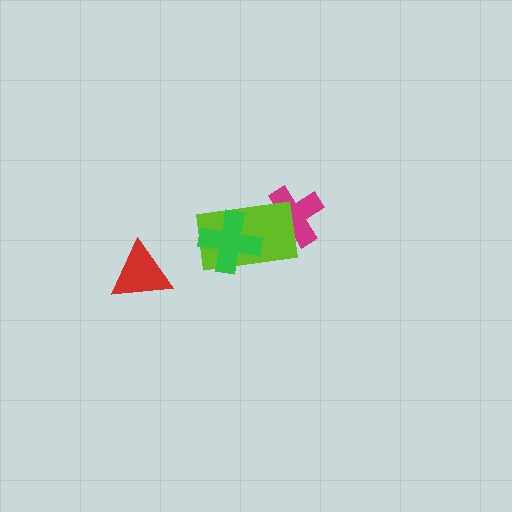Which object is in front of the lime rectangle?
The green cross is in front of the lime rectangle.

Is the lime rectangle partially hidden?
Yes, it is partially covered by another shape.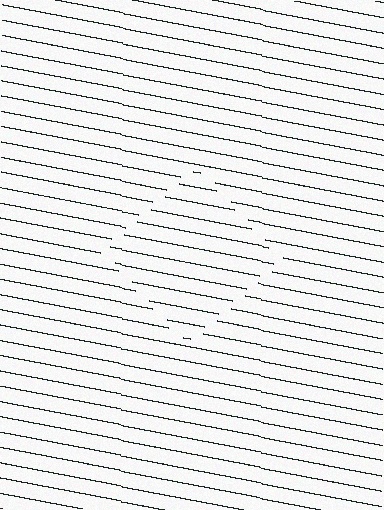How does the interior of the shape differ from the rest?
The interior of the shape contains the same grating, shifted by half a period — the contour is defined by the phase discontinuity where line-ends from the inner and outer gratings abut.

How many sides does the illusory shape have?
4 sides — the line-ends trace a square.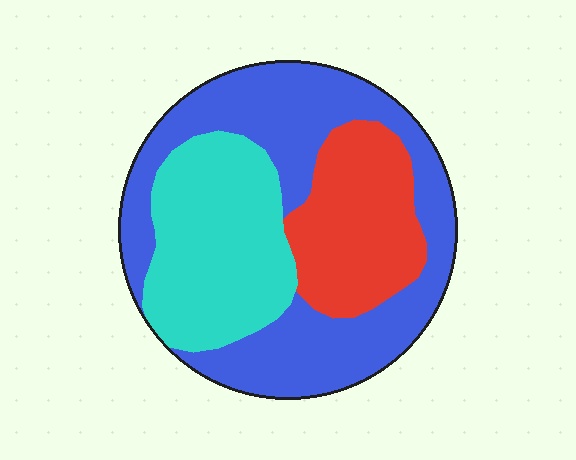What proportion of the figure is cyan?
Cyan covers roughly 30% of the figure.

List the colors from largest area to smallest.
From largest to smallest: blue, cyan, red.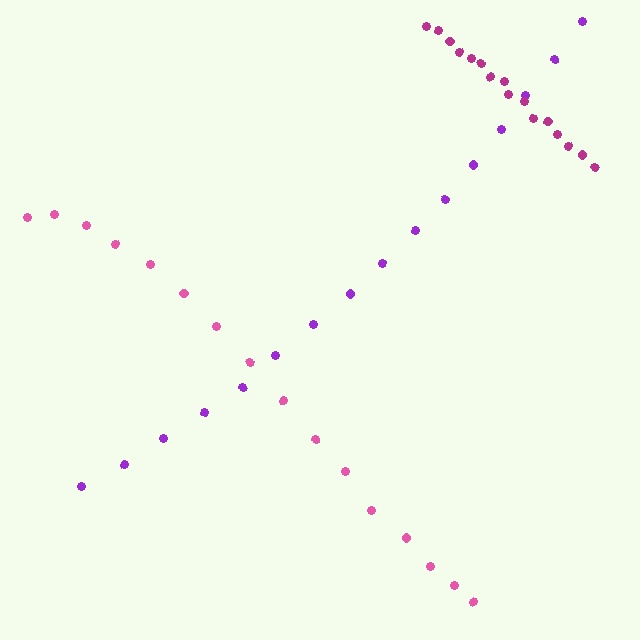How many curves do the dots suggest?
There are 3 distinct paths.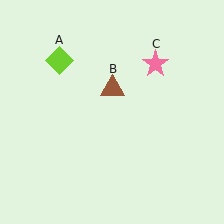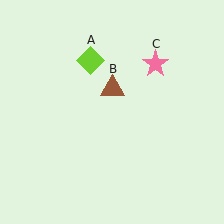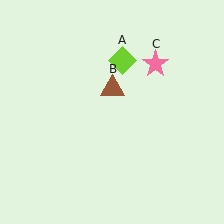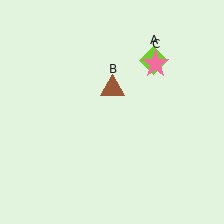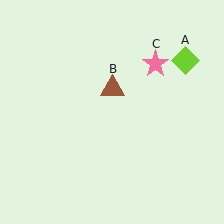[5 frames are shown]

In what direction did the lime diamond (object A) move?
The lime diamond (object A) moved right.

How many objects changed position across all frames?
1 object changed position: lime diamond (object A).